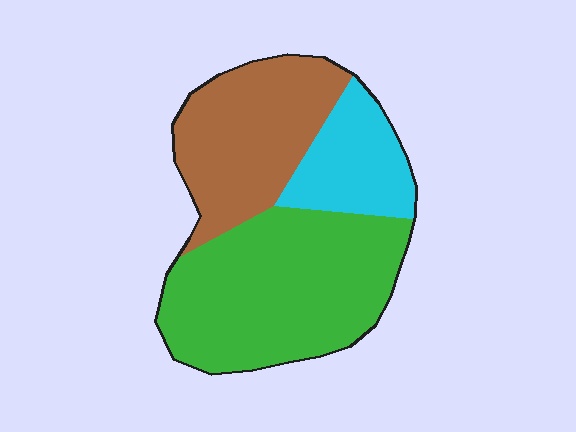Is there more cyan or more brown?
Brown.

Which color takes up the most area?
Green, at roughly 50%.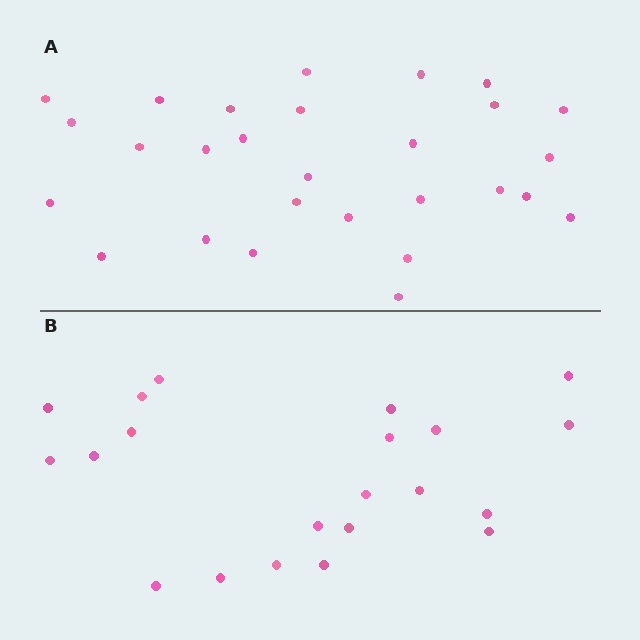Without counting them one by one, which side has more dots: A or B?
Region A (the top region) has more dots.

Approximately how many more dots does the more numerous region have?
Region A has roughly 8 or so more dots than region B.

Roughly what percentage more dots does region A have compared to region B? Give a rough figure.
About 35% more.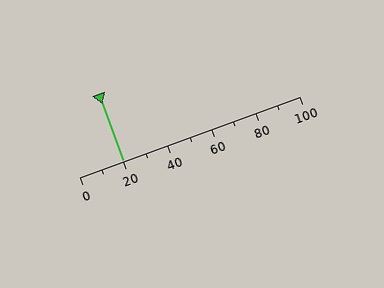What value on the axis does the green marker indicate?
The marker indicates approximately 20.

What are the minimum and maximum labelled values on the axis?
The axis runs from 0 to 100.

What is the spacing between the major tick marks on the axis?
The major ticks are spaced 20 apart.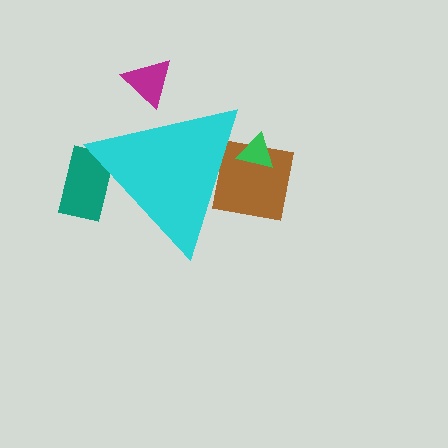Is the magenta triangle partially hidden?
Yes, the magenta triangle is partially hidden behind the cyan triangle.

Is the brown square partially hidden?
Yes, the brown square is partially hidden behind the cyan triangle.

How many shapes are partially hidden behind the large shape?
4 shapes are partially hidden.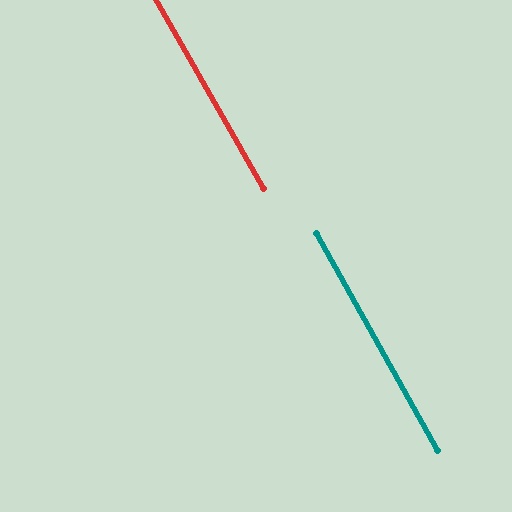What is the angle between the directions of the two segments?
Approximately 0 degrees.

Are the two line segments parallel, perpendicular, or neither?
Parallel — their directions differ by only 0.3°.